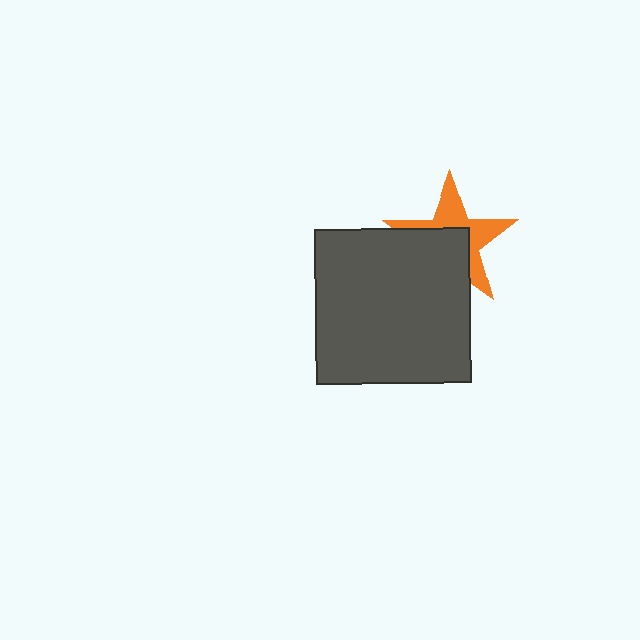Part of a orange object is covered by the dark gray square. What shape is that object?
It is a star.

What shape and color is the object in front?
The object in front is a dark gray square.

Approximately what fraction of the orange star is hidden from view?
Roughly 50% of the orange star is hidden behind the dark gray square.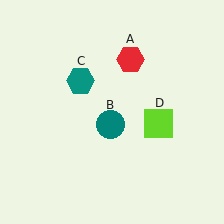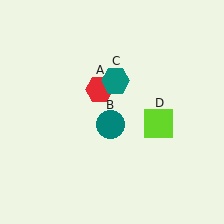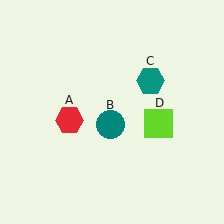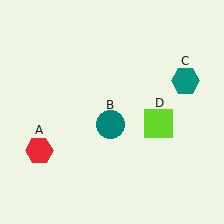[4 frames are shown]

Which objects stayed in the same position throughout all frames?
Teal circle (object B) and lime square (object D) remained stationary.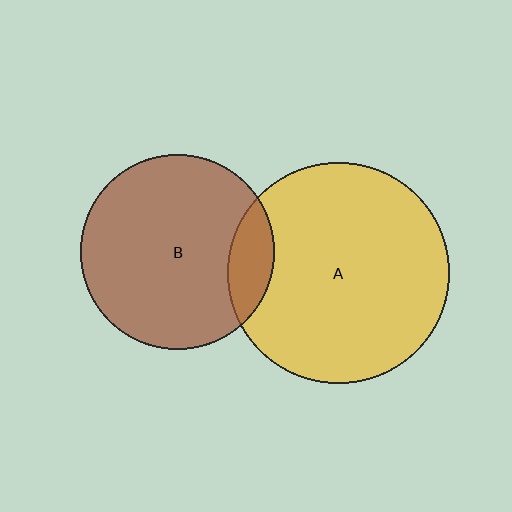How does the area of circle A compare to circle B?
Approximately 1.3 times.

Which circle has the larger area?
Circle A (yellow).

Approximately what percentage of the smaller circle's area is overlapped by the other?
Approximately 15%.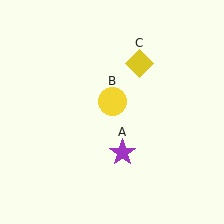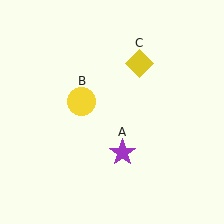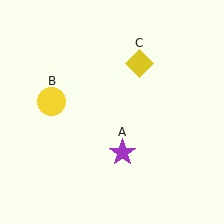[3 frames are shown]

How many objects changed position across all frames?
1 object changed position: yellow circle (object B).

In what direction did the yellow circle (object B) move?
The yellow circle (object B) moved left.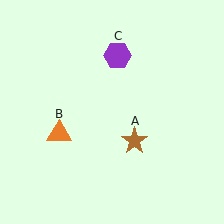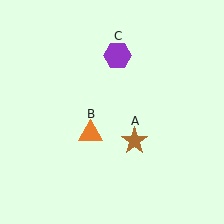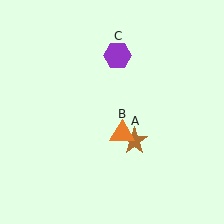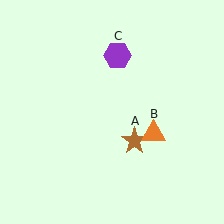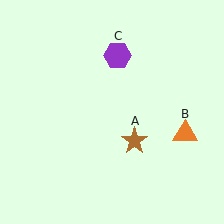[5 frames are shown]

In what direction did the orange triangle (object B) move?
The orange triangle (object B) moved right.